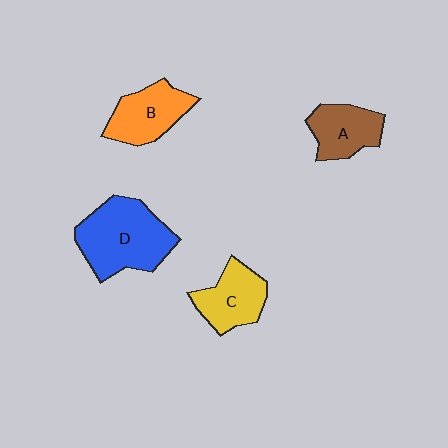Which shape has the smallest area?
Shape A (brown).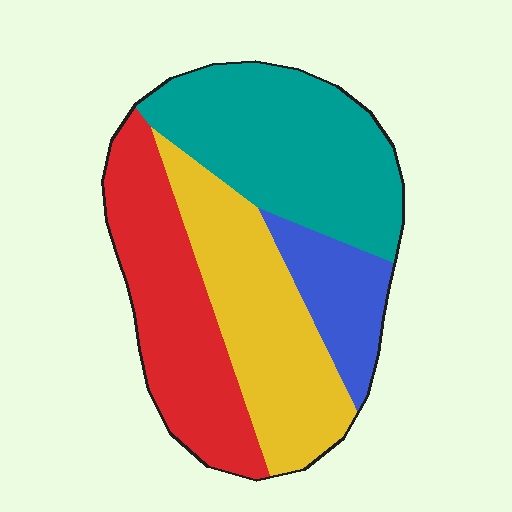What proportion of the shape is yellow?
Yellow covers 28% of the shape.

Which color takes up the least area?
Blue, at roughly 10%.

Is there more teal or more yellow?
Teal.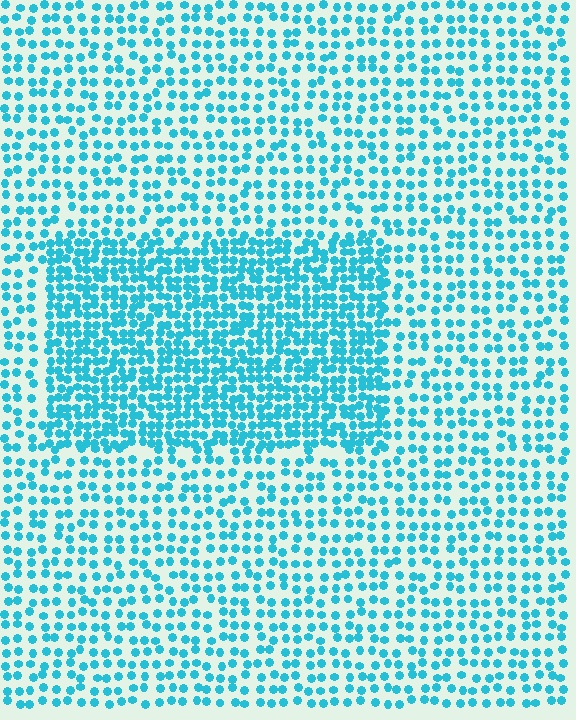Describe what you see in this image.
The image contains small cyan elements arranged at two different densities. A rectangle-shaped region is visible where the elements are more densely packed than the surrounding area.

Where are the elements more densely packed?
The elements are more densely packed inside the rectangle boundary.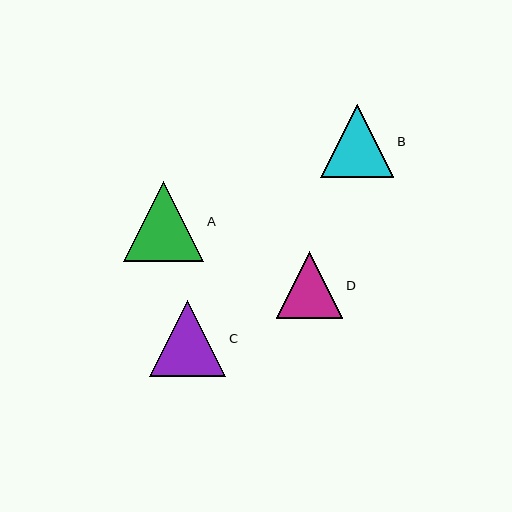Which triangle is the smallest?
Triangle D is the smallest with a size of approximately 66 pixels.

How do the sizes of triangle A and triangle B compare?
Triangle A and triangle B are approximately the same size.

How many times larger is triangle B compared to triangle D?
Triangle B is approximately 1.1 times the size of triangle D.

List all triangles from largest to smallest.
From largest to smallest: A, C, B, D.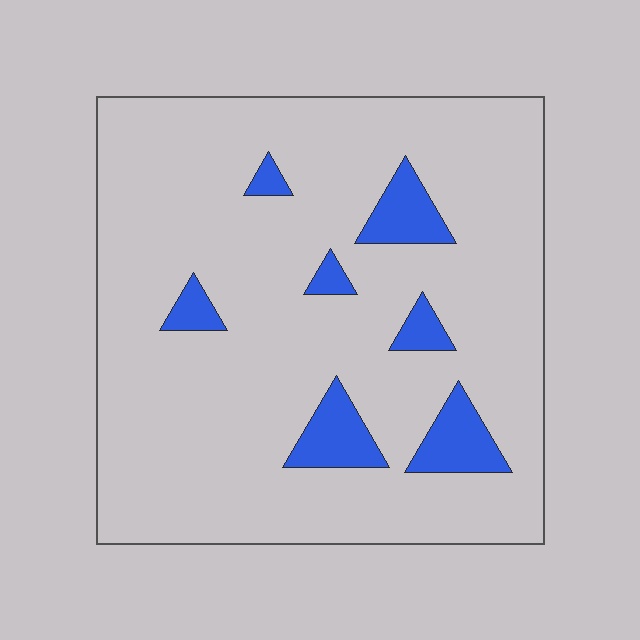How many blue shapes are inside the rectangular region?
7.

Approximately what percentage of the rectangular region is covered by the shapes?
Approximately 10%.